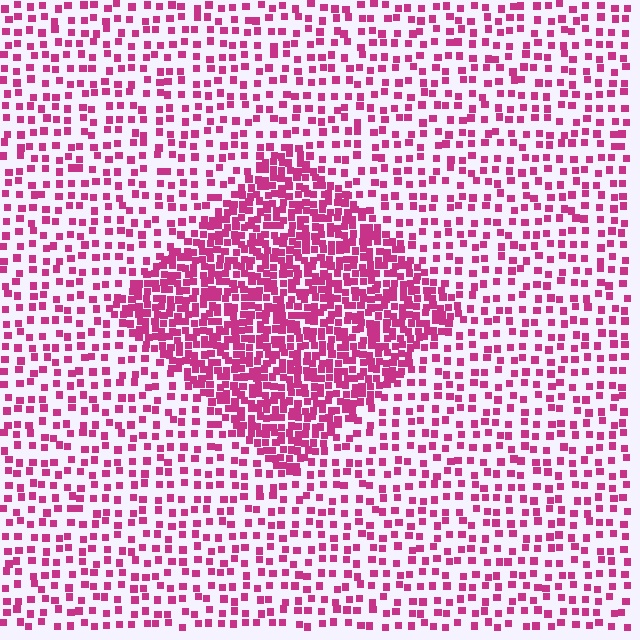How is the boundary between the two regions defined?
The boundary is defined by a change in element density (approximately 2.5x ratio). All elements are the same color, size, and shape.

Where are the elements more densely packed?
The elements are more densely packed inside the diamond boundary.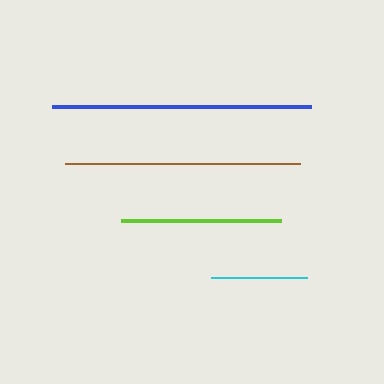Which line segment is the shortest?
The cyan line is the shortest at approximately 95 pixels.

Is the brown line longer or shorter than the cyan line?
The brown line is longer than the cyan line.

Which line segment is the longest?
The blue line is the longest at approximately 259 pixels.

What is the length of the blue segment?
The blue segment is approximately 259 pixels long.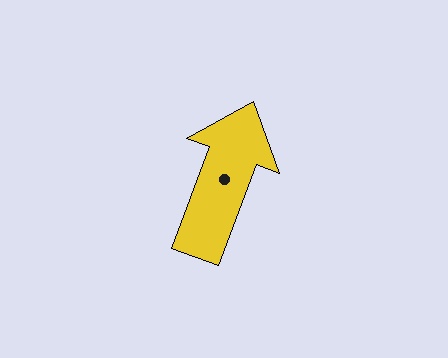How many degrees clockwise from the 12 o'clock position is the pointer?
Approximately 21 degrees.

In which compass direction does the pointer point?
North.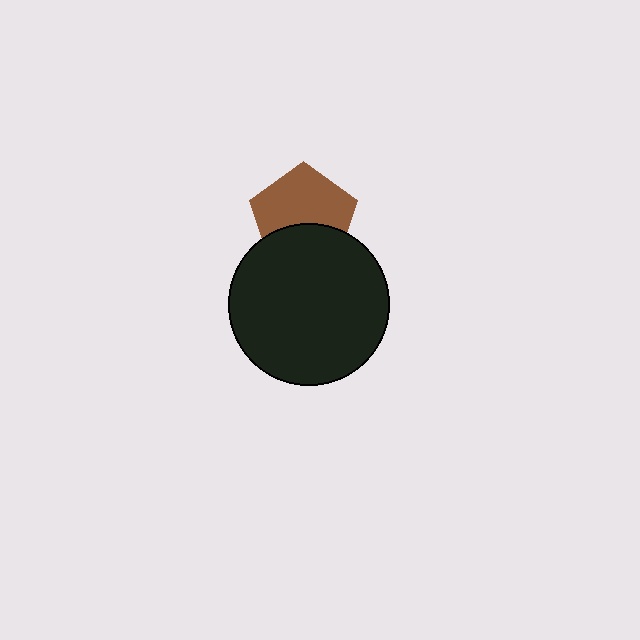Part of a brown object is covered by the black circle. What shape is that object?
It is a pentagon.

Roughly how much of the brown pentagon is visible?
About half of it is visible (roughly 63%).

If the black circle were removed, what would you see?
You would see the complete brown pentagon.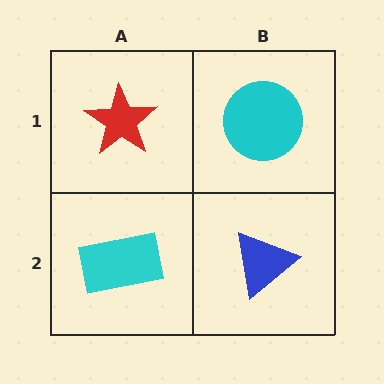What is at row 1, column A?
A red star.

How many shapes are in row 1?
2 shapes.